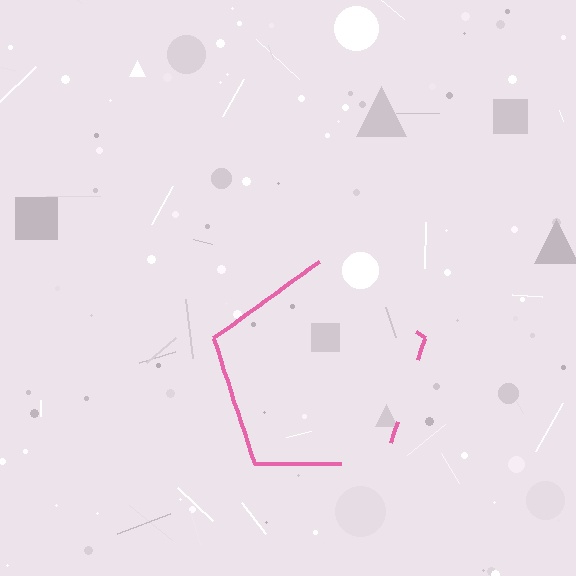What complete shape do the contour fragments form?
The contour fragments form a pentagon.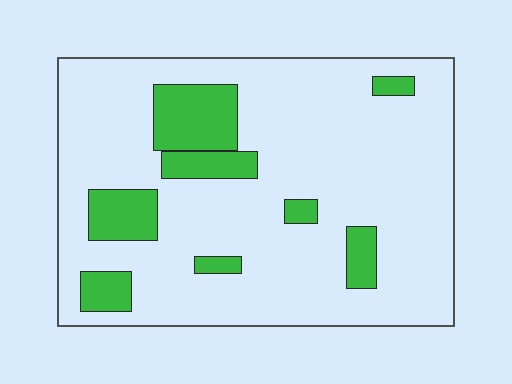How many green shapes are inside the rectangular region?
8.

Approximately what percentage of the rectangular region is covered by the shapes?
Approximately 15%.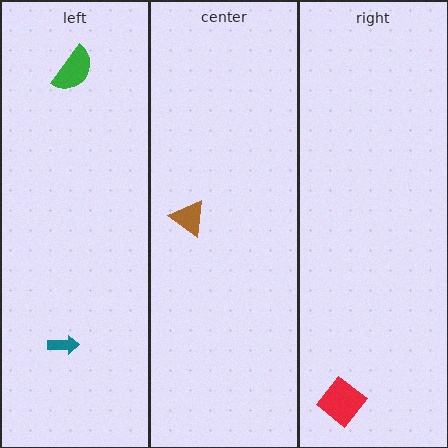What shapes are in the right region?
The red diamond.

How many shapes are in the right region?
1.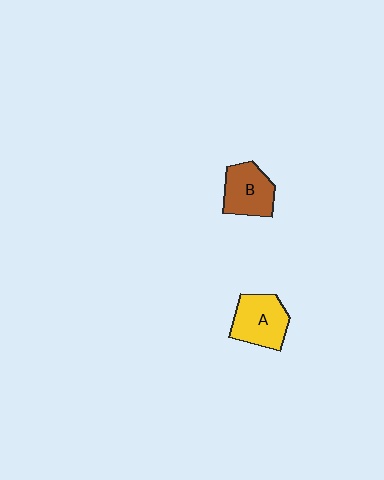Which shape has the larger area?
Shape A (yellow).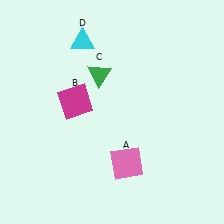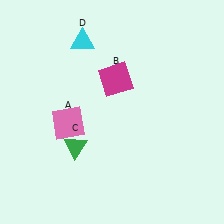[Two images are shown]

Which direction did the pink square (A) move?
The pink square (A) moved left.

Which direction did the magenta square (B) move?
The magenta square (B) moved right.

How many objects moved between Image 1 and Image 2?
3 objects moved between the two images.